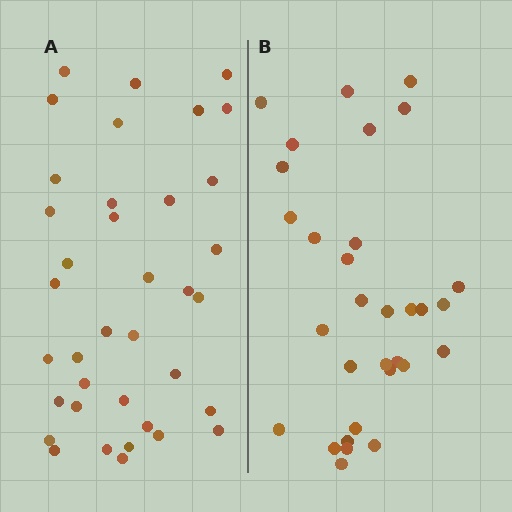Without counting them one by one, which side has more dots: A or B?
Region A (the left region) has more dots.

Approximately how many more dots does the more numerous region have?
Region A has about 6 more dots than region B.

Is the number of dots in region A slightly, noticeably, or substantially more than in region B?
Region A has only slightly more — the two regions are fairly close. The ratio is roughly 1.2 to 1.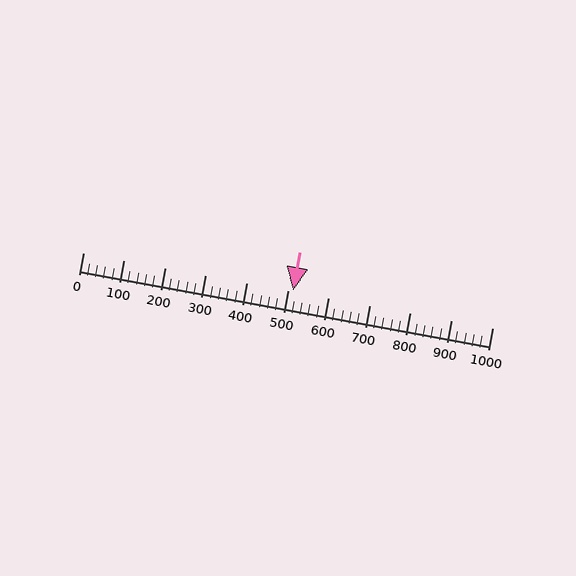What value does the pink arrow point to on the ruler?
The pink arrow points to approximately 514.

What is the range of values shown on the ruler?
The ruler shows values from 0 to 1000.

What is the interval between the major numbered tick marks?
The major tick marks are spaced 100 units apart.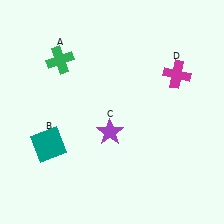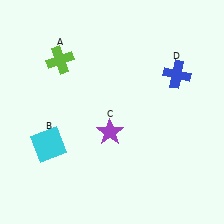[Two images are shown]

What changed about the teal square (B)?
In Image 1, B is teal. In Image 2, it changed to cyan.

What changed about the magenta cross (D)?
In Image 1, D is magenta. In Image 2, it changed to blue.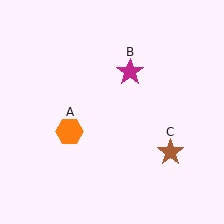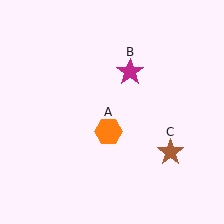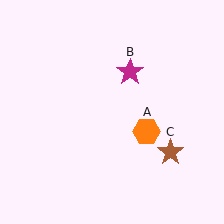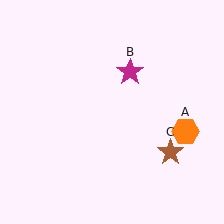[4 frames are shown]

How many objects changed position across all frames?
1 object changed position: orange hexagon (object A).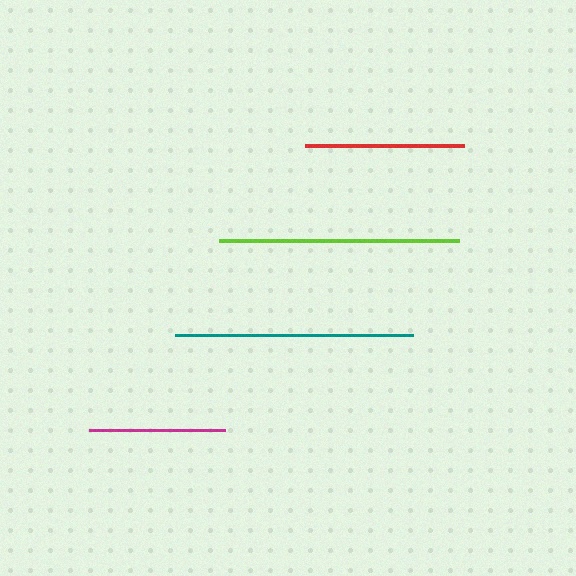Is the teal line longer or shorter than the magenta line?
The teal line is longer than the magenta line.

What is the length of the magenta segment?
The magenta segment is approximately 137 pixels long.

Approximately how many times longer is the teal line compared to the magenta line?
The teal line is approximately 1.7 times the length of the magenta line.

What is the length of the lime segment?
The lime segment is approximately 240 pixels long.